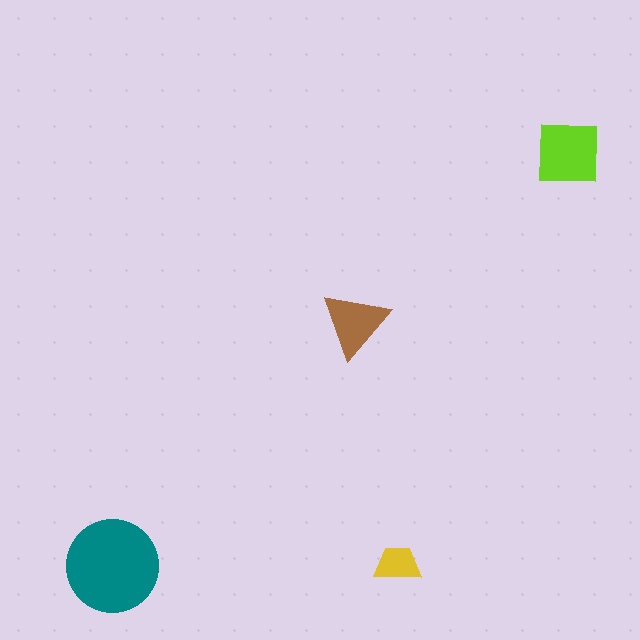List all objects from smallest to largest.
The yellow trapezoid, the brown triangle, the lime square, the teal circle.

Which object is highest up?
The lime square is topmost.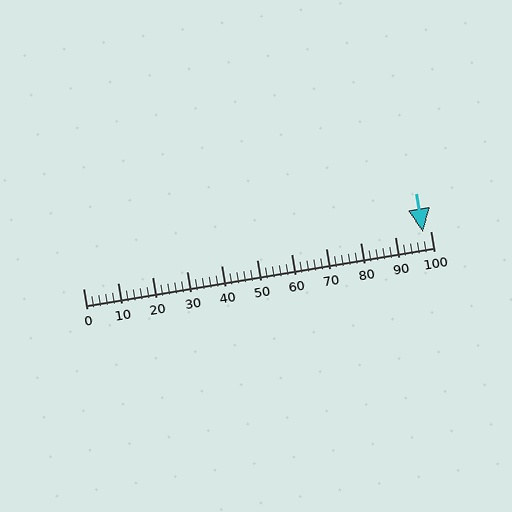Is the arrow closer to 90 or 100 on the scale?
The arrow is closer to 100.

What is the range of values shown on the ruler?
The ruler shows values from 0 to 100.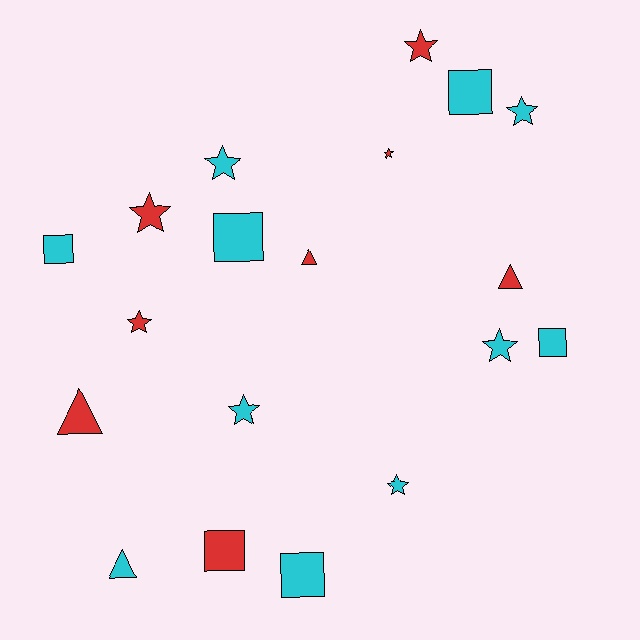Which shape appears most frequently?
Star, with 9 objects.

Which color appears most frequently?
Cyan, with 11 objects.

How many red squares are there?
There is 1 red square.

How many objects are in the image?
There are 19 objects.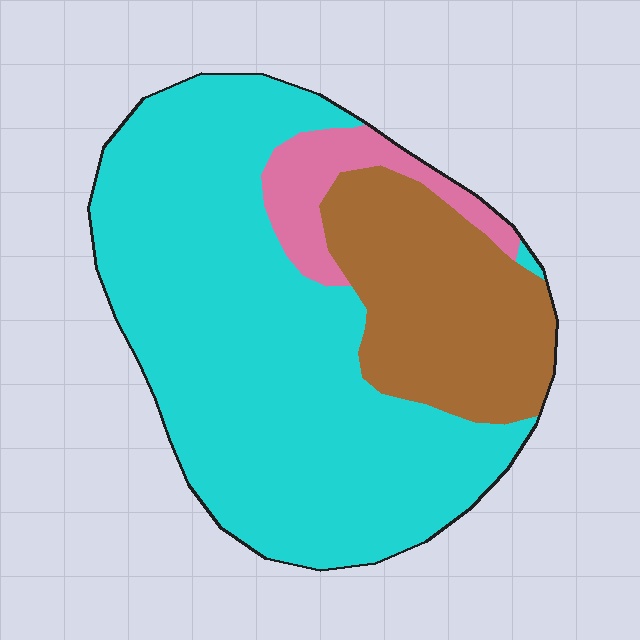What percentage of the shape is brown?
Brown covers roughly 25% of the shape.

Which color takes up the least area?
Pink, at roughly 10%.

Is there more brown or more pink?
Brown.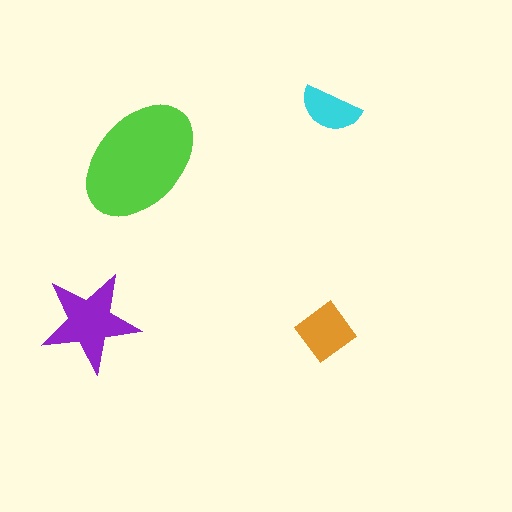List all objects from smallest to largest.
The cyan semicircle, the orange diamond, the purple star, the lime ellipse.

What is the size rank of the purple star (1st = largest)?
2nd.